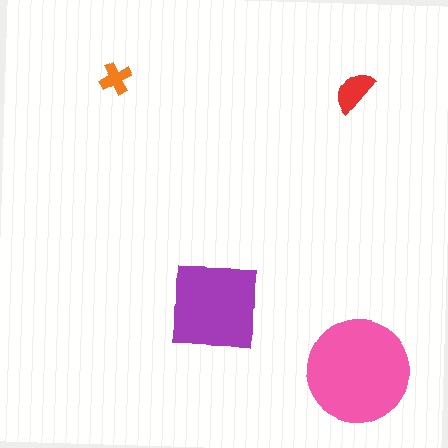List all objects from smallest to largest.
The orange cross, the red semicircle, the purple square, the pink circle.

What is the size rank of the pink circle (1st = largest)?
1st.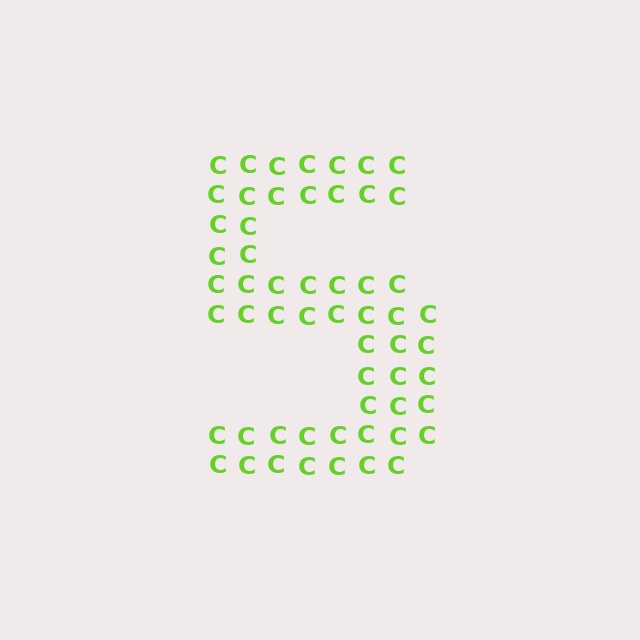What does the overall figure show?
The overall figure shows the digit 5.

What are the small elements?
The small elements are letter C's.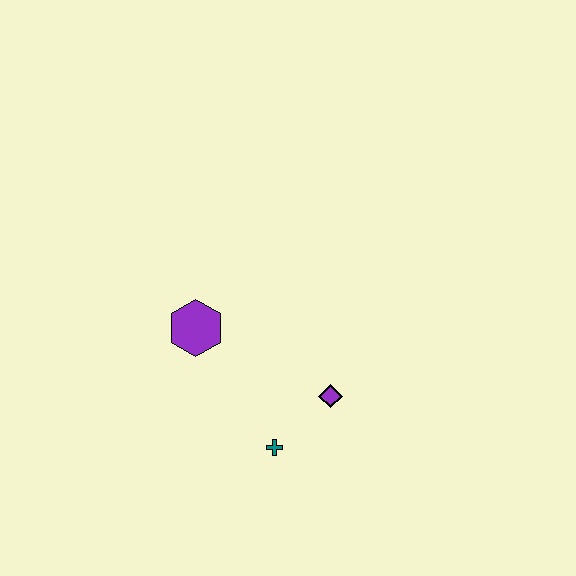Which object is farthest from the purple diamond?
The purple hexagon is farthest from the purple diamond.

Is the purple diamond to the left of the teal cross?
No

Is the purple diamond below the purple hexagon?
Yes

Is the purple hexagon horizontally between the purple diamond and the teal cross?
No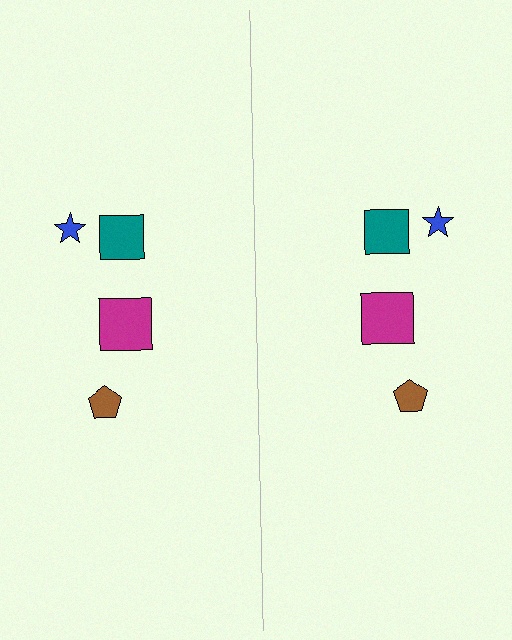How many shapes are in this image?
There are 8 shapes in this image.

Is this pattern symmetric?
Yes, this pattern has bilateral (reflection) symmetry.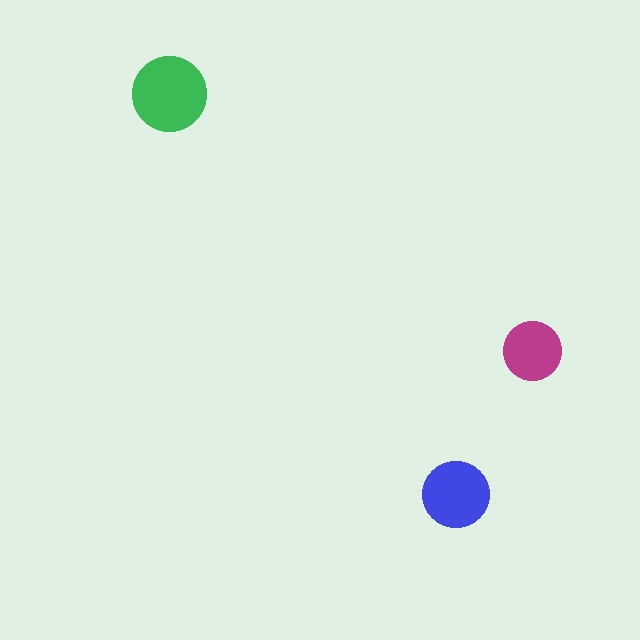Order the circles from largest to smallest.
the green one, the blue one, the magenta one.